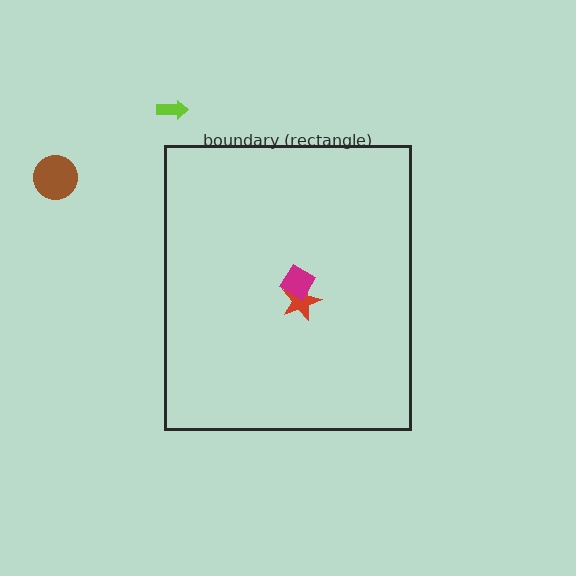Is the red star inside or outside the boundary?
Inside.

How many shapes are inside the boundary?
2 inside, 2 outside.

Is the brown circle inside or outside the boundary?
Outside.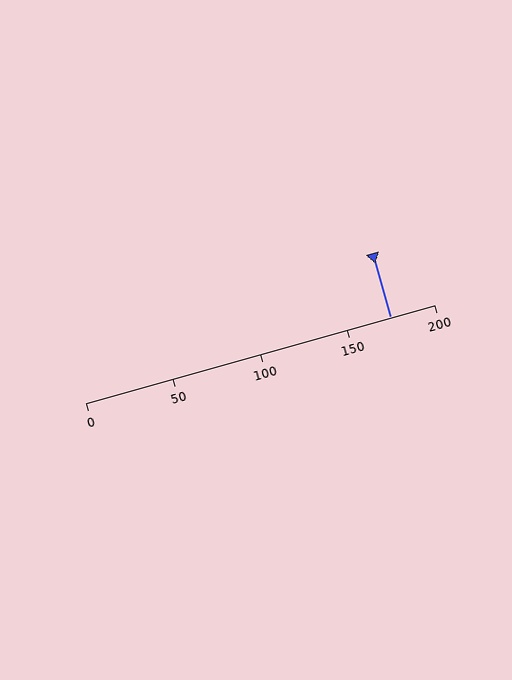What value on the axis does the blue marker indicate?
The marker indicates approximately 175.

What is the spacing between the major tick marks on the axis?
The major ticks are spaced 50 apart.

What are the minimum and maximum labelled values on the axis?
The axis runs from 0 to 200.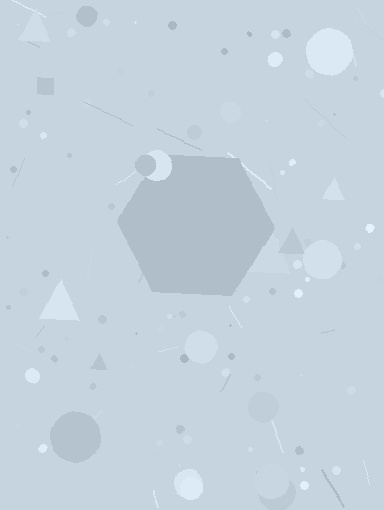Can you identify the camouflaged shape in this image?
The camouflaged shape is a hexagon.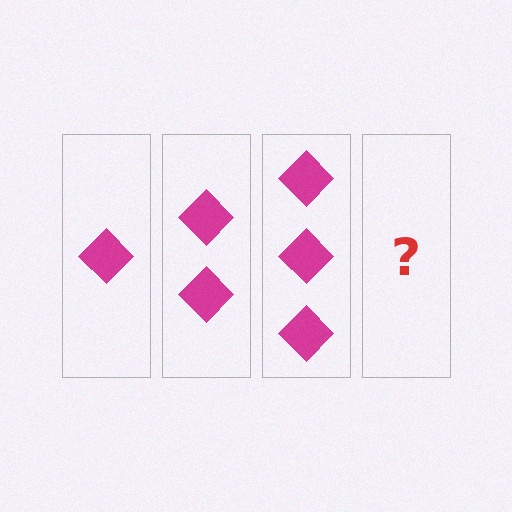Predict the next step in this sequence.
The next step is 4 diamonds.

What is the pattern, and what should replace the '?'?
The pattern is that each step adds one more diamond. The '?' should be 4 diamonds.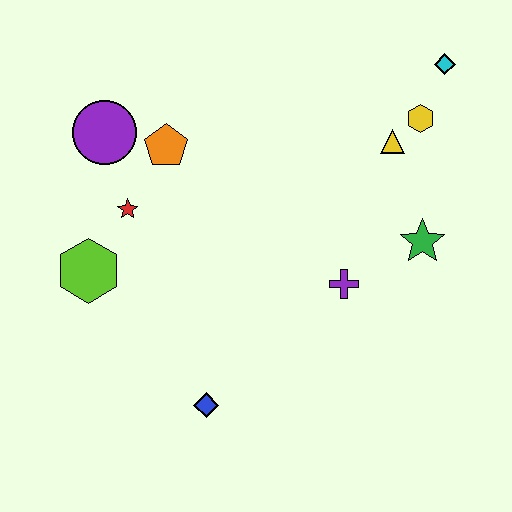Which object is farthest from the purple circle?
The cyan diamond is farthest from the purple circle.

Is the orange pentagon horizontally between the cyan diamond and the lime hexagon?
Yes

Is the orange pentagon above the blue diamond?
Yes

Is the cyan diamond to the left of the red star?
No